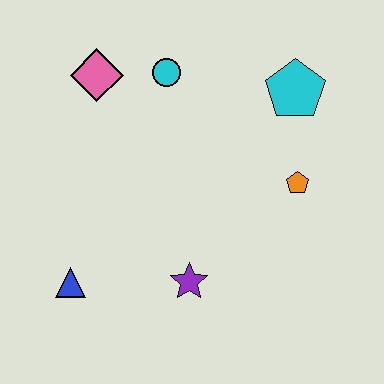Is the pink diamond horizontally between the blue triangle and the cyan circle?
Yes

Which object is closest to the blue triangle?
The purple star is closest to the blue triangle.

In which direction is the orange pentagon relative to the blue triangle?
The orange pentagon is to the right of the blue triangle.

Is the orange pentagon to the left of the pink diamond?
No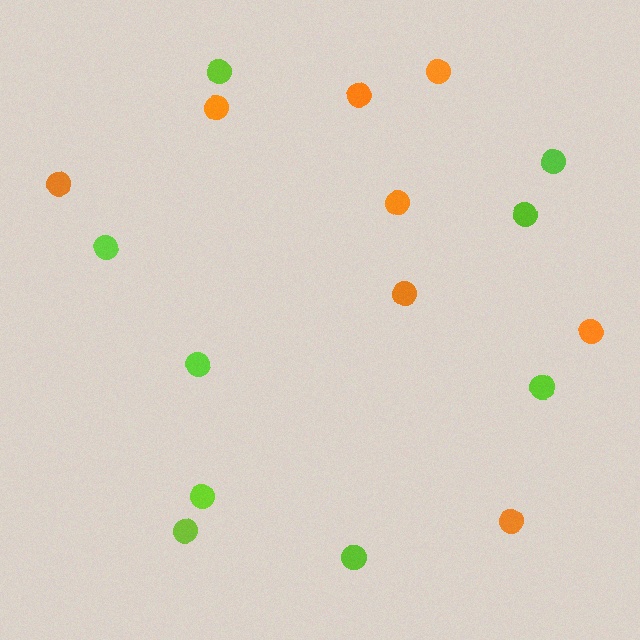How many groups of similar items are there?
There are 2 groups: one group of orange circles (8) and one group of lime circles (9).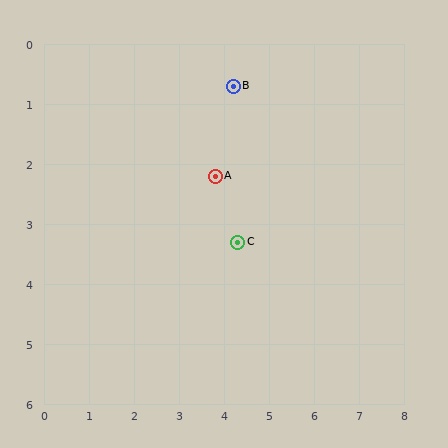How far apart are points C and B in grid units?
Points C and B are about 2.6 grid units apart.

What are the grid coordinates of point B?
Point B is at approximately (4.2, 0.7).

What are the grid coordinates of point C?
Point C is at approximately (4.3, 3.3).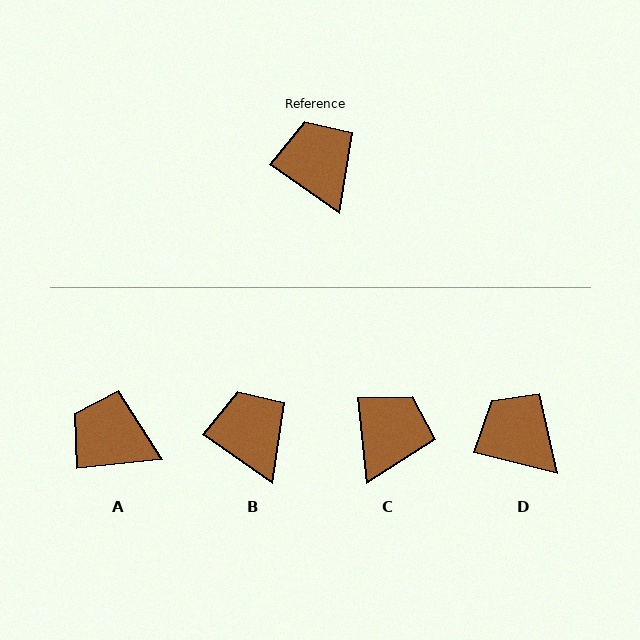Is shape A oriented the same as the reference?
No, it is off by about 41 degrees.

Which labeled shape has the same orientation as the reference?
B.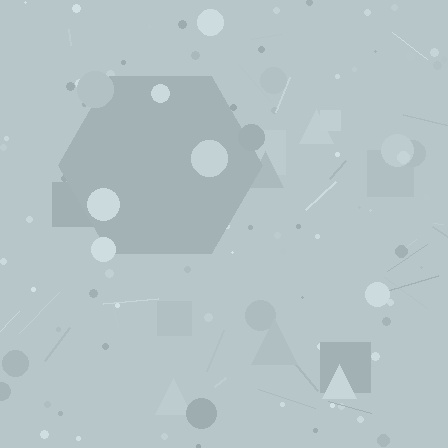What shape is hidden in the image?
A hexagon is hidden in the image.